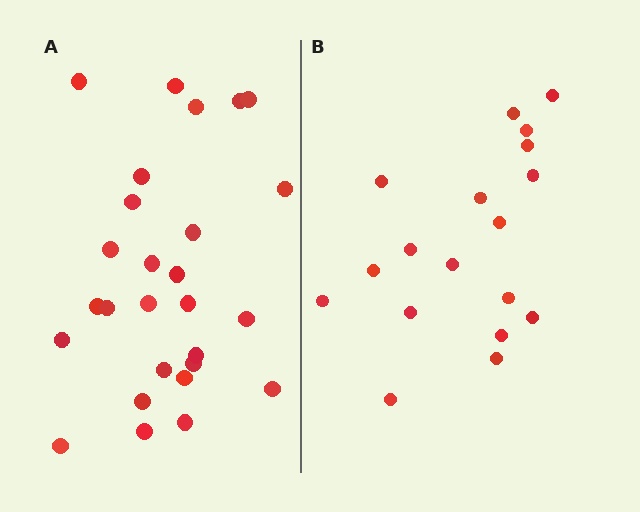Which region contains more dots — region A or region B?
Region A (the left region) has more dots.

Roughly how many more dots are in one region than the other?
Region A has roughly 8 or so more dots than region B.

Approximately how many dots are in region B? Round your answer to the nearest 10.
About 20 dots. (The exact count is 18, which rounds to 20.)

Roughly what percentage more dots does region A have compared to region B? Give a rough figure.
About 50% more.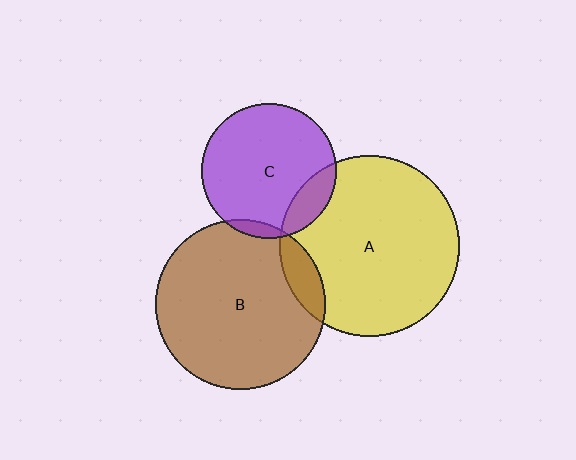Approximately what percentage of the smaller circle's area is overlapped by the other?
Approximately 10%.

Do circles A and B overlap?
Yes.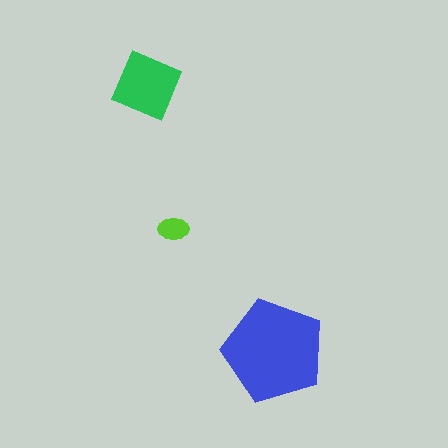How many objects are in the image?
There are 3 objects in the image.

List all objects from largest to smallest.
The blue pentagon, the green diamond, the lime ellipse.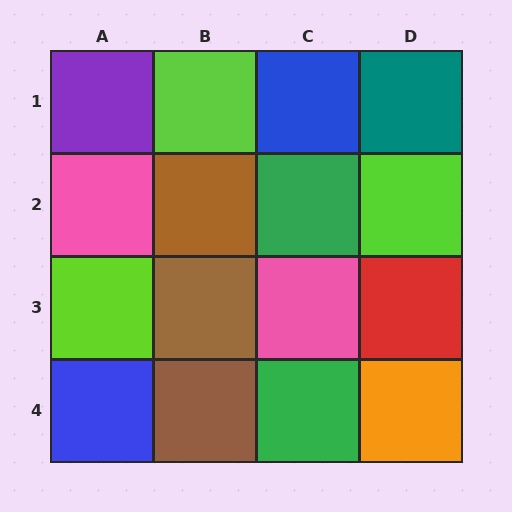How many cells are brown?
3 cells are brown.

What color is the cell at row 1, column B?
Lime.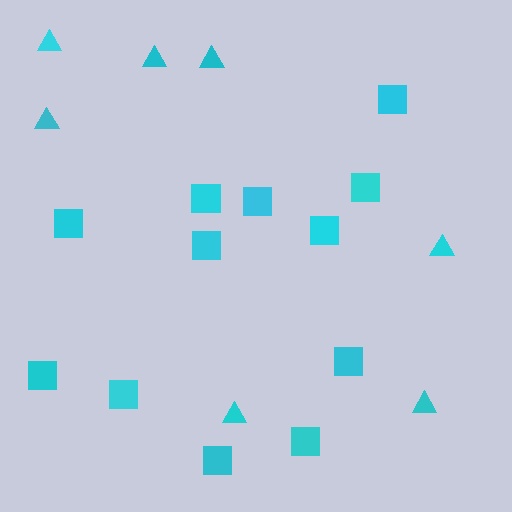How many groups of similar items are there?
There are 2 groups: one group of triangles (7) and one group of squares (12).